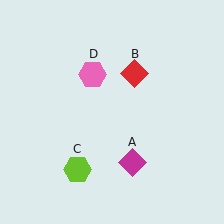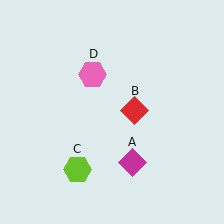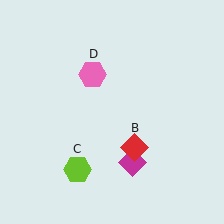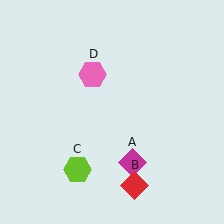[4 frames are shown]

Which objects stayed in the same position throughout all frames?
Magenta diamond (object A) and lime hexagon (object C) and pink hexagon (object D) remained stationary.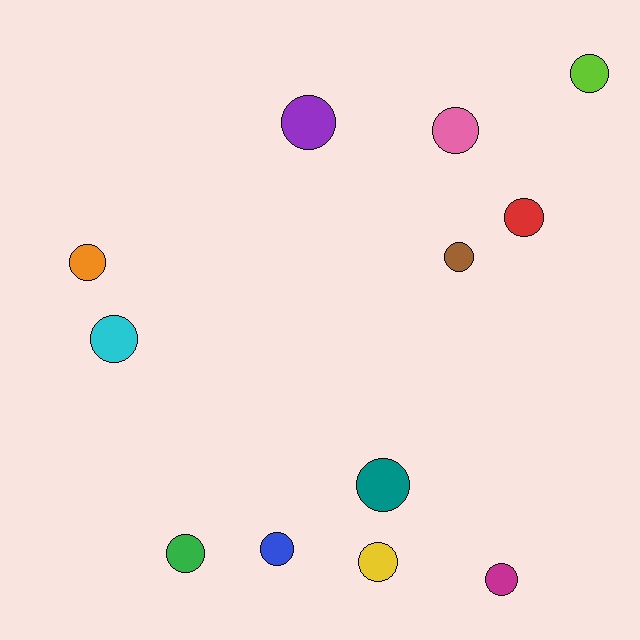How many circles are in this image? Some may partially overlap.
There are 12 circles.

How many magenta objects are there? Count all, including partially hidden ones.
There is 1 magenta object.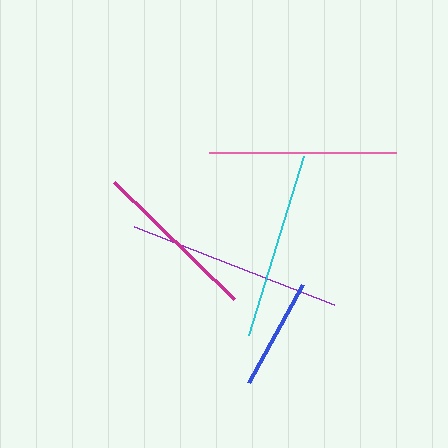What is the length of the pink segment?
The pink segment is approximately 187 pixels long.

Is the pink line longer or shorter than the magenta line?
The pink line is longer than the magenta line.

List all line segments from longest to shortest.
From longest to shortest: purple, pink, cyan, magenta, blue.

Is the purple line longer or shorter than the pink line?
The purple line is longer than the pink line.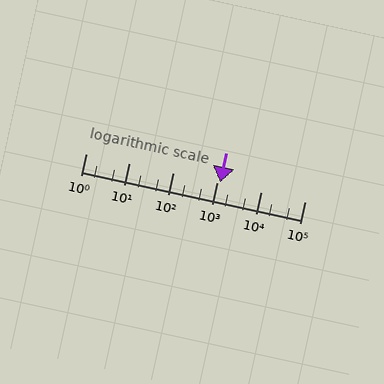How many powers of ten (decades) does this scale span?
The scale spans 5 decades, from 1 to 100000.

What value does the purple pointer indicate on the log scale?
The pointer indicates approximately 1200.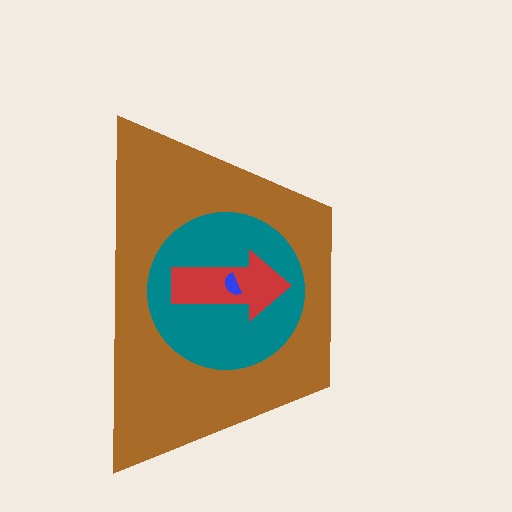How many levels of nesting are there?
4.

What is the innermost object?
The blue semicircle.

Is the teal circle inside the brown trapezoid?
Yes.